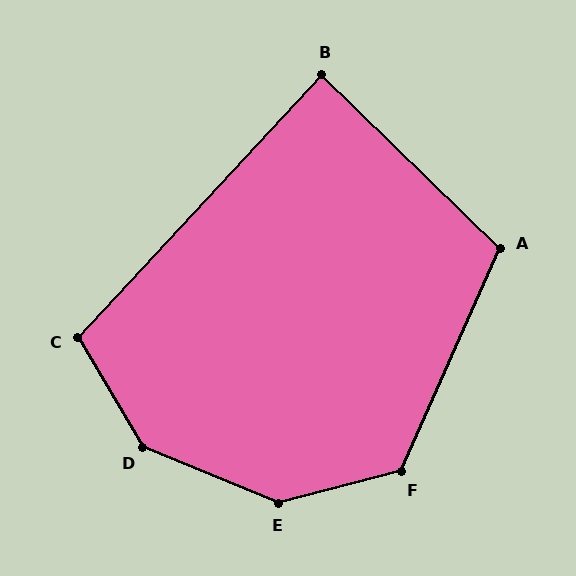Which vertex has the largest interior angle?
E, at approximately 143 degrees.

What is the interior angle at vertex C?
Approximately 107 degrees (obtuse).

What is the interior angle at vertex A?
Approximately 110 degrees (obtuse).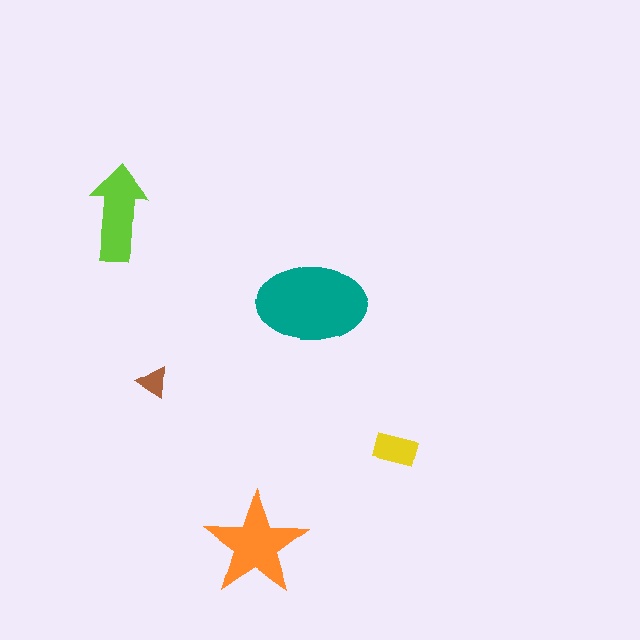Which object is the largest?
The teal ellipse.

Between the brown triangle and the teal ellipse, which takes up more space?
The teal ellipse.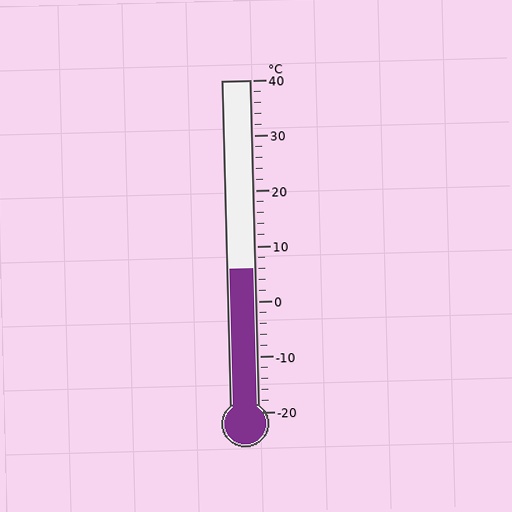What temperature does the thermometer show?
The thermometer shows approximately 6°C.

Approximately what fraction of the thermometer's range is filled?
The thermometer is filled to approximately 45% of its range.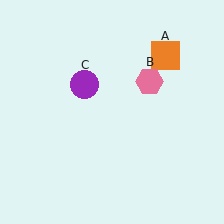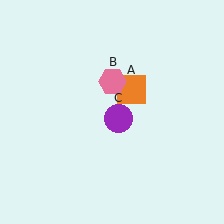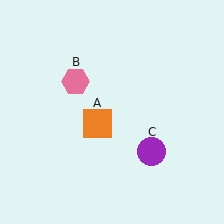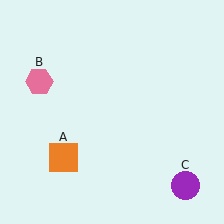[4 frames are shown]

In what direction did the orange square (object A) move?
The orange square (object A) moved down and to the left.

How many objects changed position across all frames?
3 objects changed position: orange square (object A), pink hexagon (object B), purple circle (object C).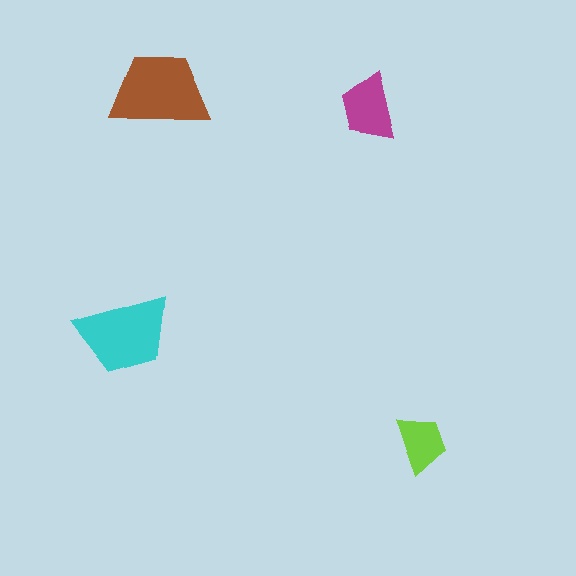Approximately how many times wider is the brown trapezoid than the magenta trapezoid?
About 1.5 times wider.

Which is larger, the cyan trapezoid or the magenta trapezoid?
The cyan one.